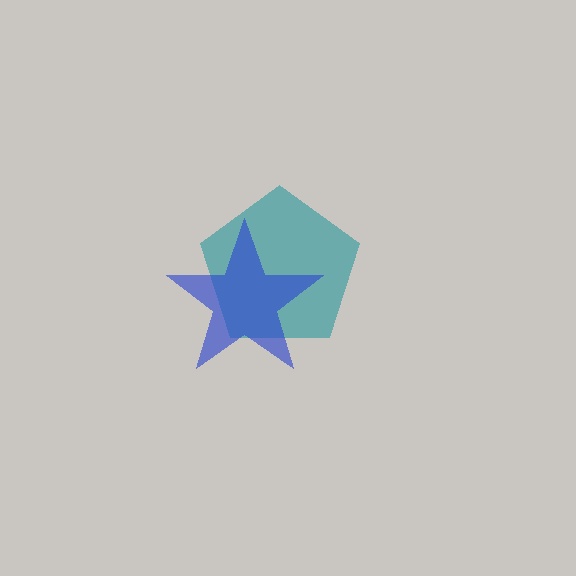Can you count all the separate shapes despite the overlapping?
Yes, there are 2 separate shapes.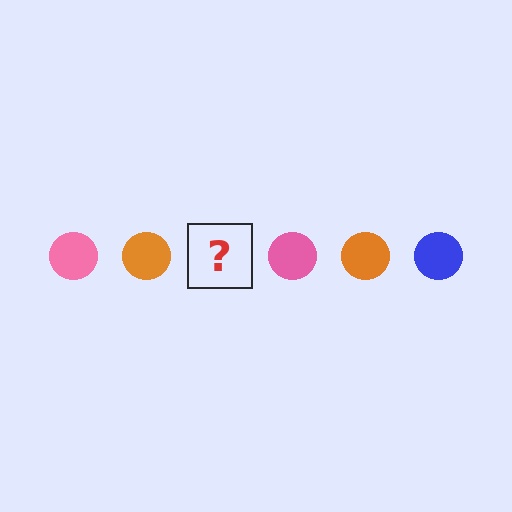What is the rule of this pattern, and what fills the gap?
The rule is that the pattern cycles through pink, orange, blue circles. The gap should be filled with a blue circle.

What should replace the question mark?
The question mark should be replaced with a blue circle.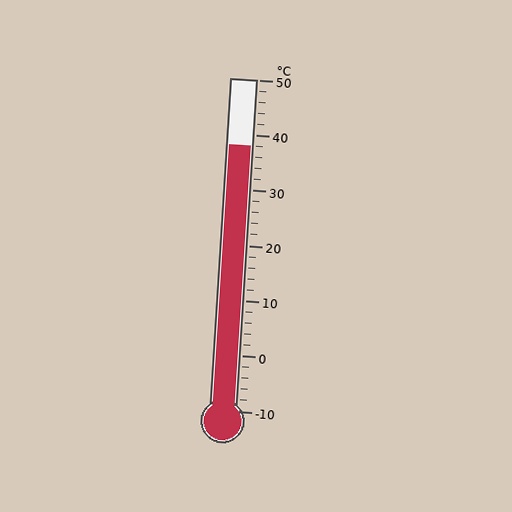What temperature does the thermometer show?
The thermometer shows approximately 38°C.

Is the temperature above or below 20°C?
The temperature is above 20°C.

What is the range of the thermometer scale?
The thermometer scale ranges from -10°C to 50°C.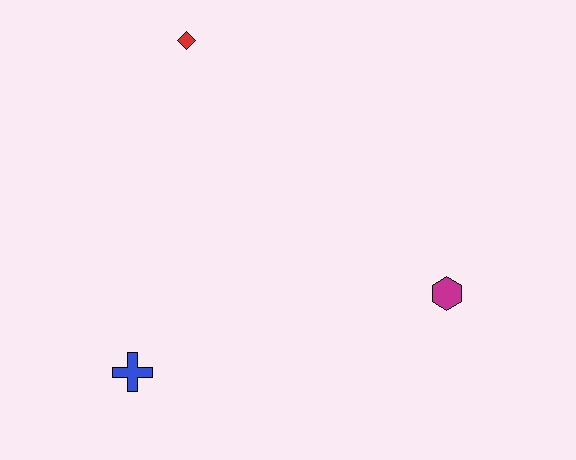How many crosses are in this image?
There is 1 cross.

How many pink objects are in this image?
There are no pink objects.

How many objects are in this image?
There are 3 objects.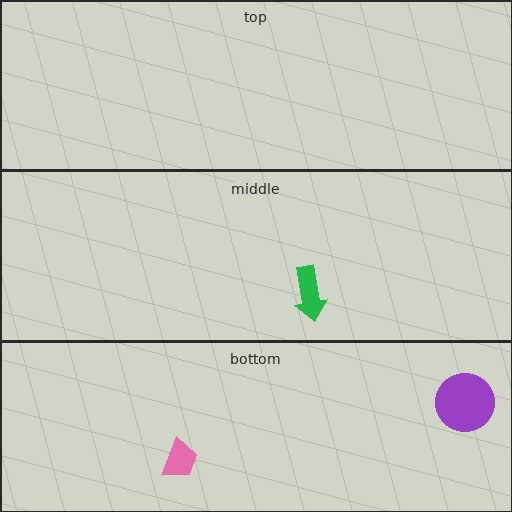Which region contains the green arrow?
The middle region.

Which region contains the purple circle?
The bottom region.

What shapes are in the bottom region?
The pink trapezoid, the purple circle.